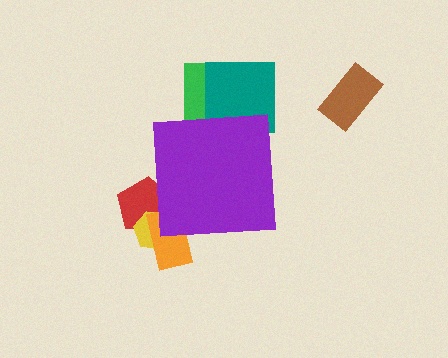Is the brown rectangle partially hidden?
No, the brown rectangle is fully visible.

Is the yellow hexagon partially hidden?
Yes, the yellow hexagon is partially hidden behind the purple square.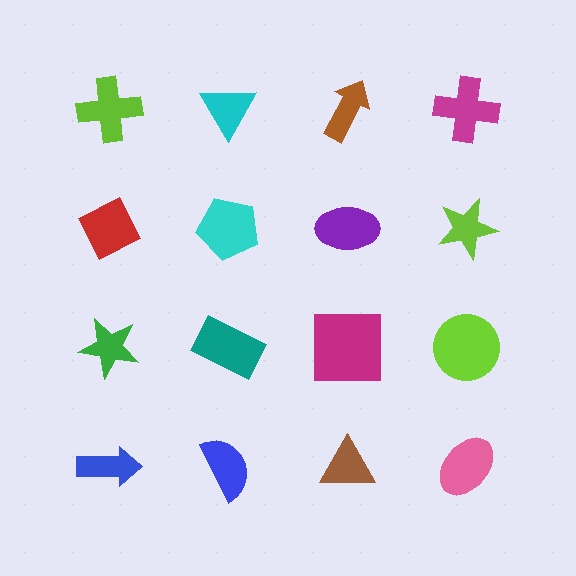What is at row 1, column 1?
A lime cross.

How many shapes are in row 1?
4 shapes.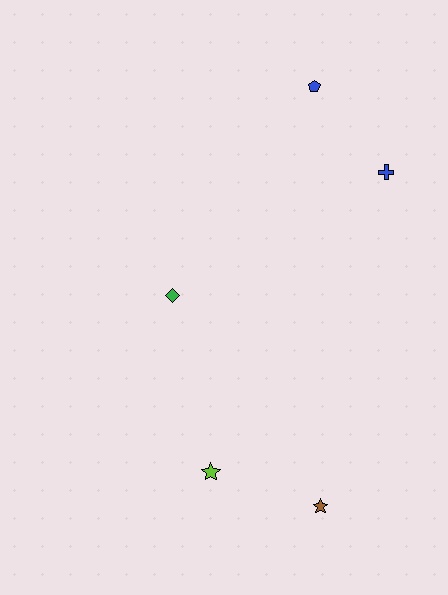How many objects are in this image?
There are 5 objects.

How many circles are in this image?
There are no circles.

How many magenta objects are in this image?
There are no magenta objects.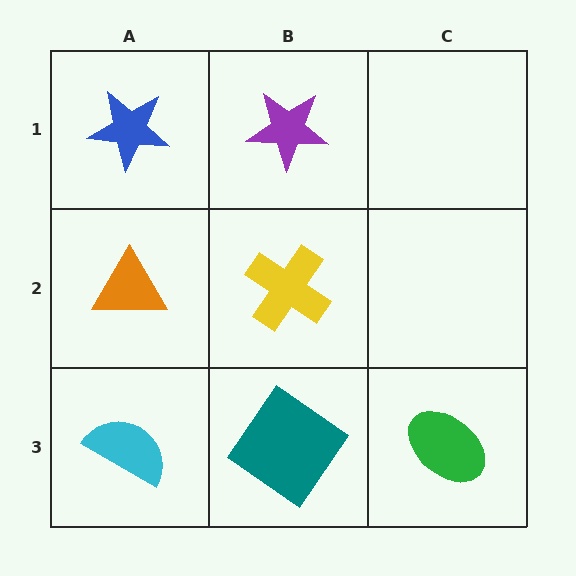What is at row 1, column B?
A purple star.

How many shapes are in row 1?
2 shapes.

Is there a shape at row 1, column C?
No, that cell is empty.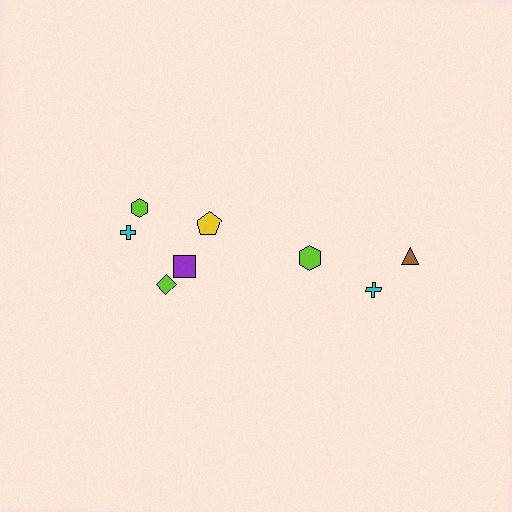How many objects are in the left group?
There are 5 objects.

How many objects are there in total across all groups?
There are 8 objects.